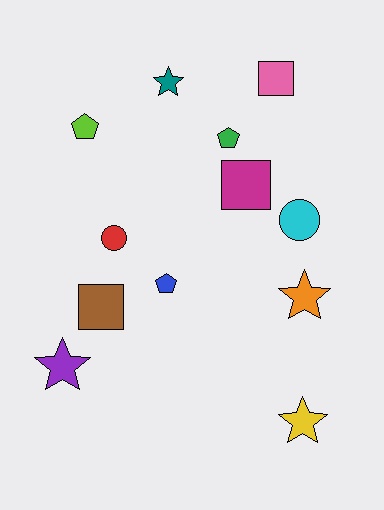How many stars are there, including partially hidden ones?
There are 4 stars.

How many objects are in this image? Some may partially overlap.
There are 12 objects.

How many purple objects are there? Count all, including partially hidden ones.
There is 1 purple object.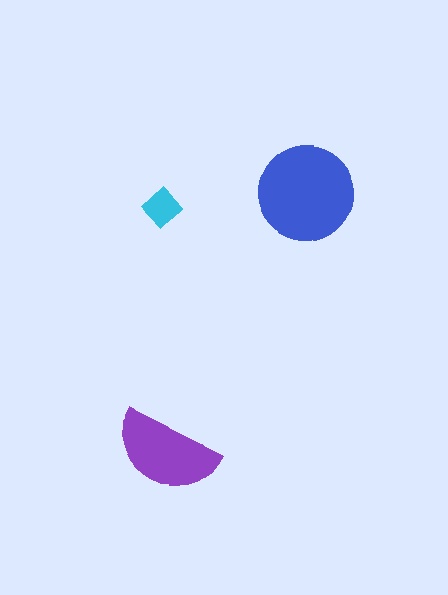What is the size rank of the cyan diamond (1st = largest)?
3rd.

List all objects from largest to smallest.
The blue circle, the purple semicircle, the cyan diamond.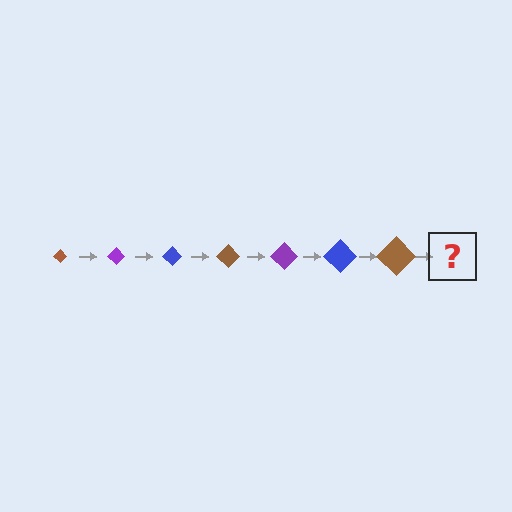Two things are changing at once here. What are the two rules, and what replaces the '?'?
The two rules are that the diamond grows larger each step and the color cycles through brown, purple, and blue. The '?' should be a purple diamond, larger than the previous one.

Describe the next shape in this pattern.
It should be a purple diamond, larger than the previous one.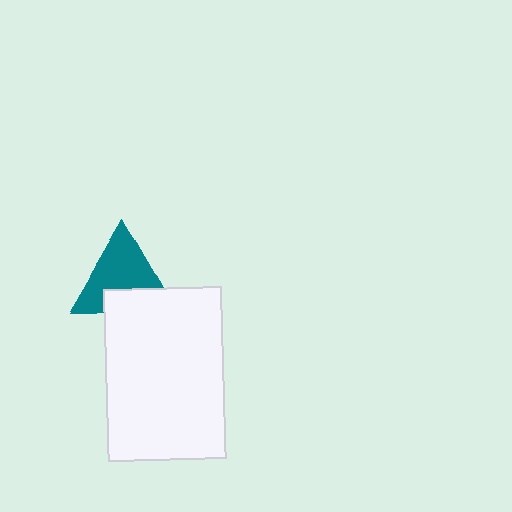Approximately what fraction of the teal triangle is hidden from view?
Roughly 32% of the teal triangle is hidden behind the white rectangle.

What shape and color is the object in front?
The object in front is a white rectangle.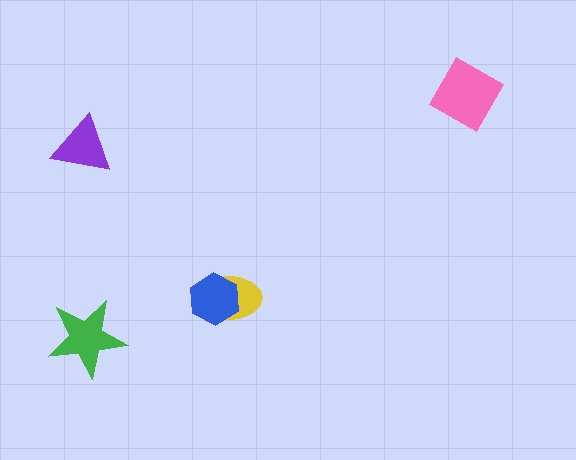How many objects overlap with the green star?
0 objects overlap with the green star.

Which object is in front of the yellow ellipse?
The blue hexagon is in front of the yellow ellipse.